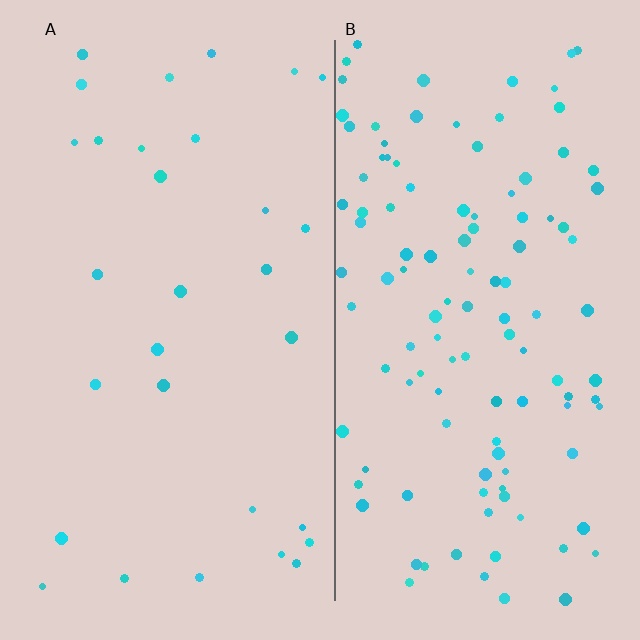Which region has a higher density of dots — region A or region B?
B (the right).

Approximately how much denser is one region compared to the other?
Approximately 3.8× — region B over region A.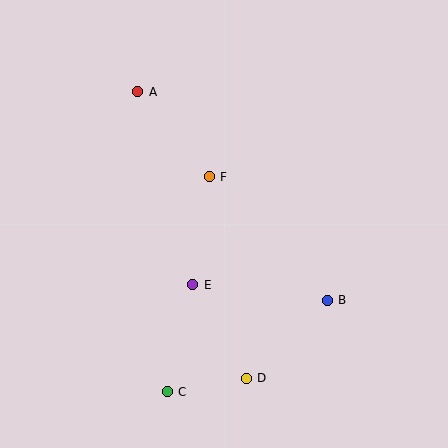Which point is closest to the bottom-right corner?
Point B is closest to the bottom-right corner.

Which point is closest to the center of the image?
Point F at (209, 177) is closest to the center.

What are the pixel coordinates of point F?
Point F is at (209, 177).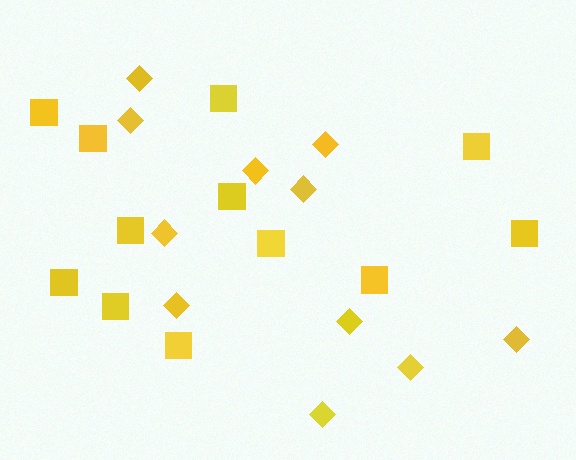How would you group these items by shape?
There are 2 groups: one group of squares (12) and one group of diamonds (11).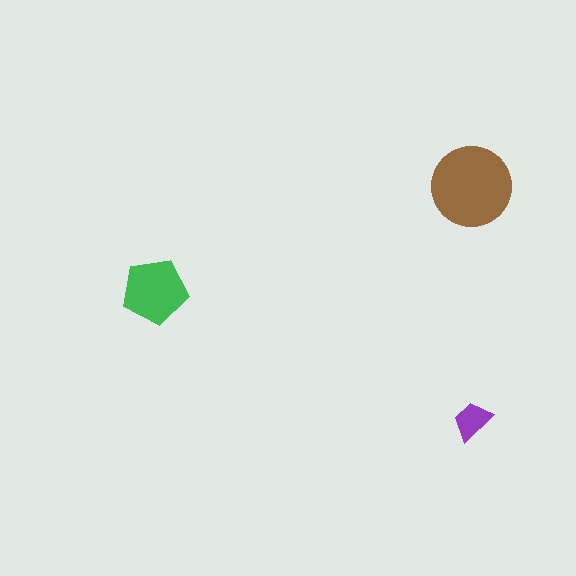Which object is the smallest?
The purple trapezoid.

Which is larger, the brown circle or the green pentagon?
The brown circle.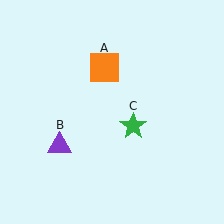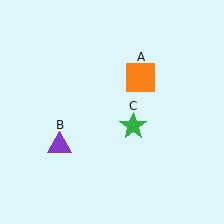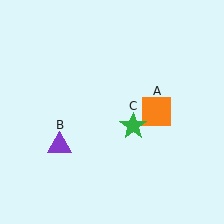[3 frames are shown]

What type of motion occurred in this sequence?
The orange square (object A) rotated clockwise around the center of the scene.